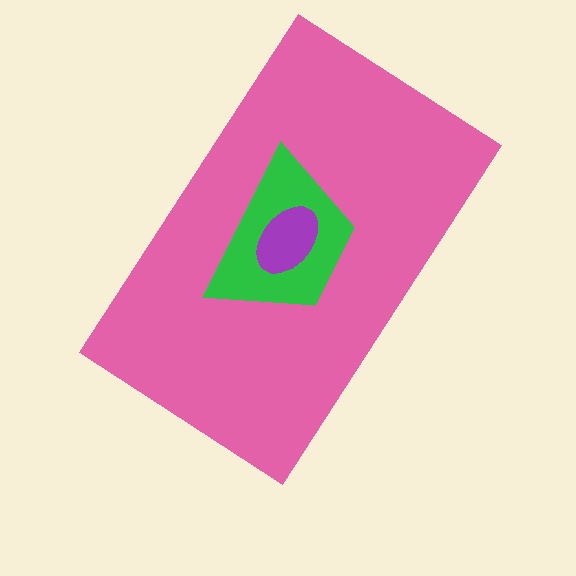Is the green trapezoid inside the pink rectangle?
Yes.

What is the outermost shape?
The pink rectangle.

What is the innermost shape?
The purple ellipse.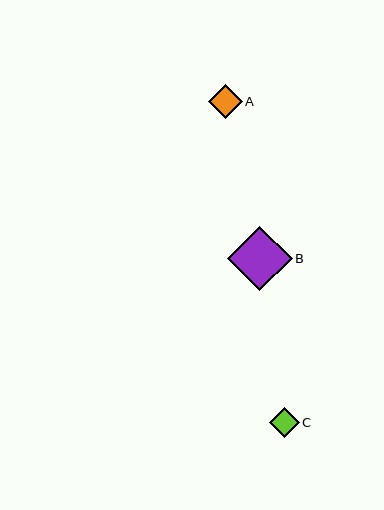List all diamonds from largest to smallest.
From largest to smallest: B, A, C.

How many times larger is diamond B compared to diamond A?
Diamond B is approximately 1.9 times the size of diamond A.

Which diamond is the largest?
Diamond B is the largest with a size of approximately 64 pixels.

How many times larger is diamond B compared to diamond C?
Diamond B is approximately 2.1 times the size of diamond C.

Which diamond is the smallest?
Diamond C is the smallest with a size of approximately 30 pixels.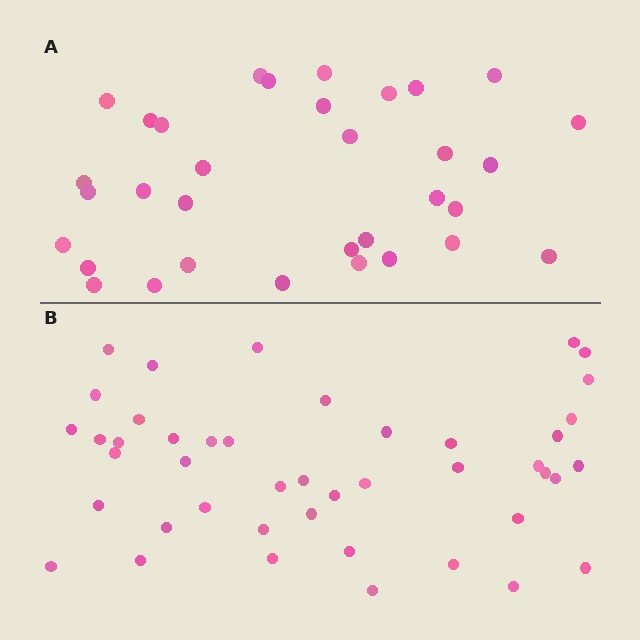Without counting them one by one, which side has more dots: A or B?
Region B (the bottom region) has more dots.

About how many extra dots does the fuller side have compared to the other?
Region B has roughly 12 or so more dots than region A.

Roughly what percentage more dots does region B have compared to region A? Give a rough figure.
About 35% more.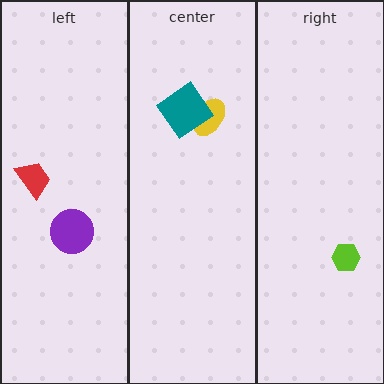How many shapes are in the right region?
1.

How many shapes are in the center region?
2.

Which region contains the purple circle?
The left region.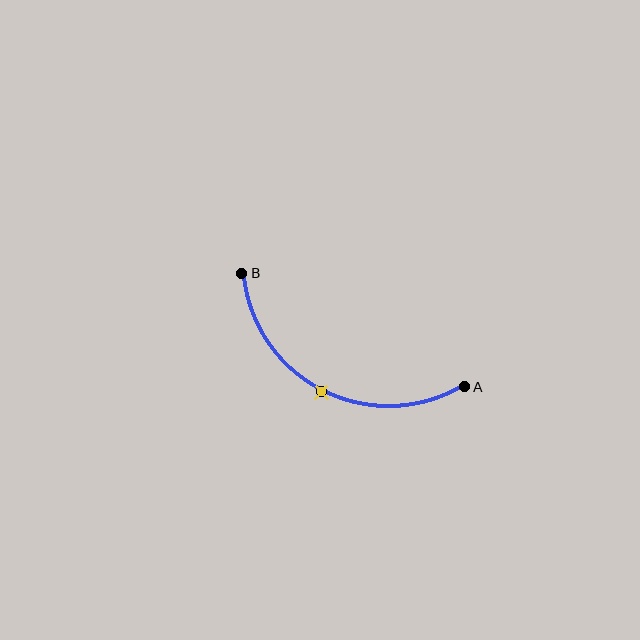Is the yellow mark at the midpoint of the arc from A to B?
Yes. The yellow mark lies on the arc at equal arc-length from both A and B — it is the arc midpoint.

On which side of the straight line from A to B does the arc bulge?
The arc bulges below the straight line connecting A and B.